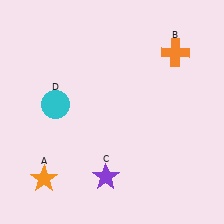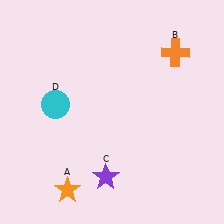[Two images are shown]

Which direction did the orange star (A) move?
The orange star (A) moved right.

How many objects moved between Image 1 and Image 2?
1 object moved between the two images.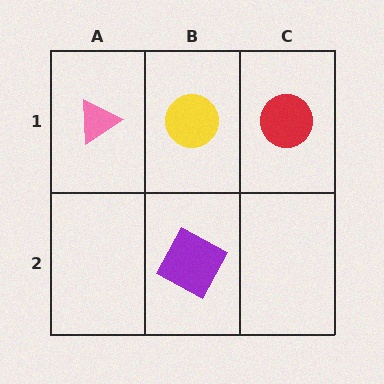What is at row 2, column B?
A purple square.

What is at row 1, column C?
A red circle.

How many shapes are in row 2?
1 shape.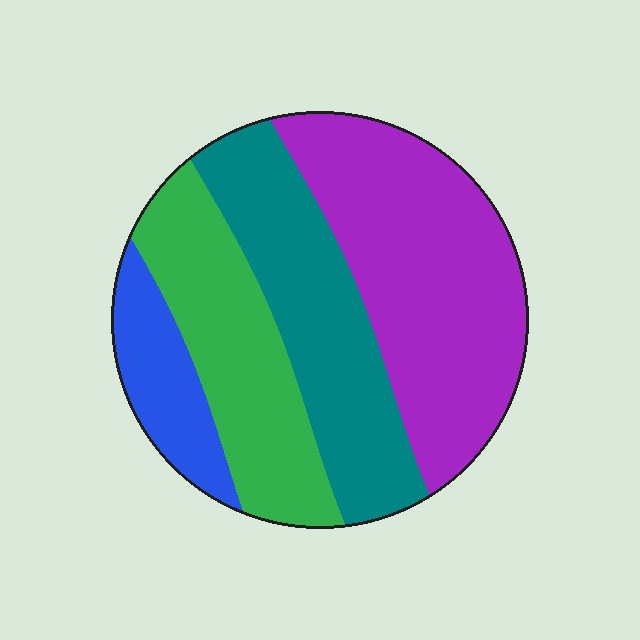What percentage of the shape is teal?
Teal takes up between a quarter and a half of the shape.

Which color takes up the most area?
Purple, at roughly 40%.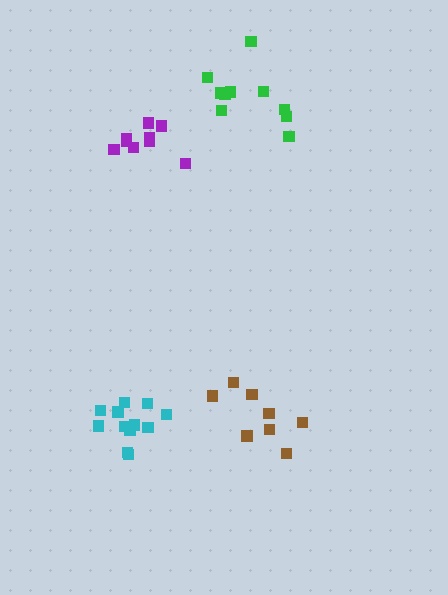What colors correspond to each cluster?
The clusters are colored: green, purple, cyan, brown.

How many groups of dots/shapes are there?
There are 4 groups.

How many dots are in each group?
Group 1: 10 dots, Group 2: 9 dots, Group 3: 12 dots, Group 4: 8 dots (39 total).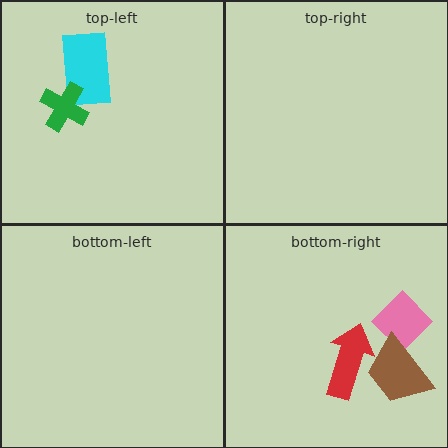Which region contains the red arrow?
The bottom-right region.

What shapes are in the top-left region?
The cyan rectangle, the green cross.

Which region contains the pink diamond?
The bottom-right region.